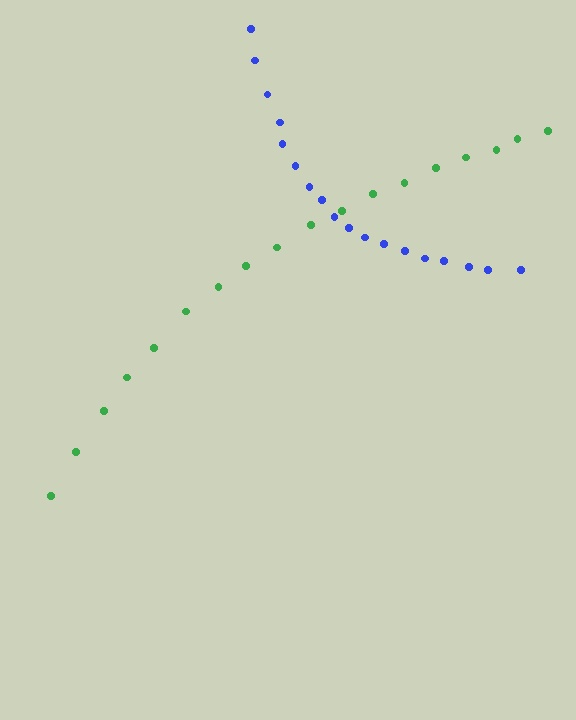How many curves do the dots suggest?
There are 2 distinct paths.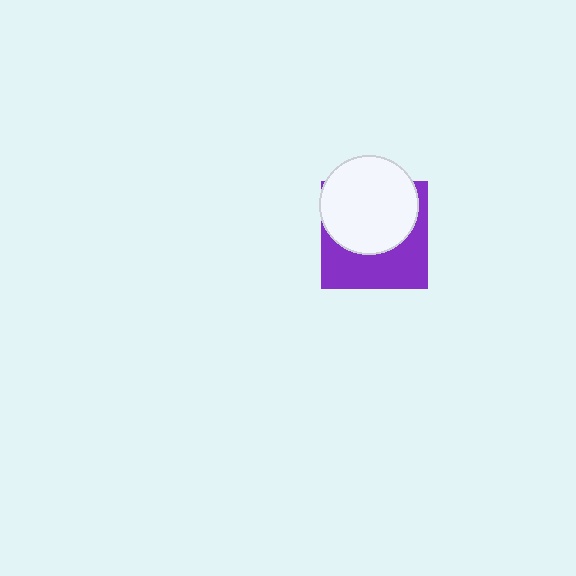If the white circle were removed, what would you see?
You would see the complete purple square.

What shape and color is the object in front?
The object in front is a white circle.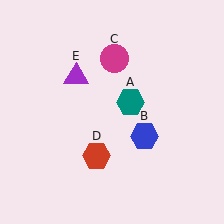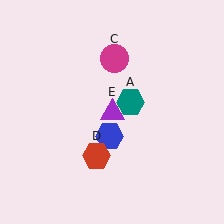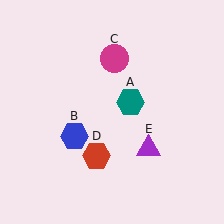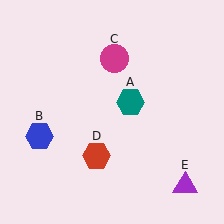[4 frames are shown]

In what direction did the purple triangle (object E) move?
The purple triangle (object E) moved down and to the right.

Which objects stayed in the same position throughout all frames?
Teal hexagon (object A) and magenta circle (object C) and red hexagon (object D) remained stationary.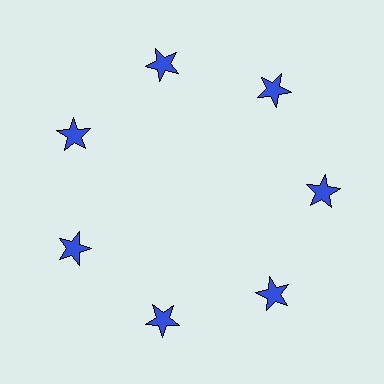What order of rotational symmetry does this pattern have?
This pattern has 7-fold rotational symmetry.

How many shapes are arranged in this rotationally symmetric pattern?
There are 7 shapes, arranged in 7 groups of 1.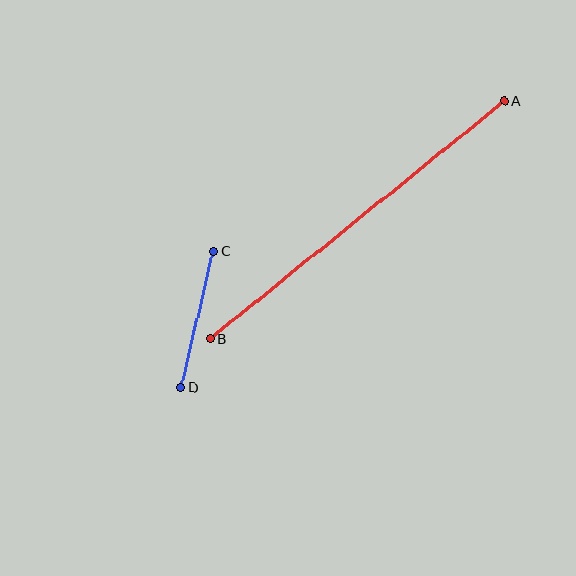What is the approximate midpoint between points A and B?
The midpoint is at approximately (357, 220) pixels.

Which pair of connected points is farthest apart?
Points A and B are farthest apart.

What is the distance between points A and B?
The distance is approximately 378 pixels.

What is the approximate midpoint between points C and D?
The midpoint is at approximately (197, 319) pixels.